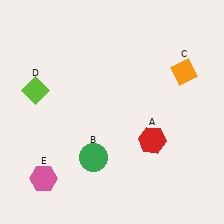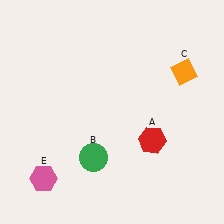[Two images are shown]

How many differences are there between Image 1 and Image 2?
There is 1 difference between the two images.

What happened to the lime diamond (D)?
The lime diamond (D) was removed in Image 2. It was in the top-left area of Image 1.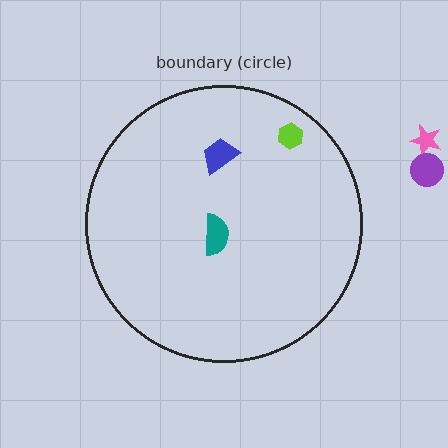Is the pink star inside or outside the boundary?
Outside.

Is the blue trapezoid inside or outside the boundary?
Inside.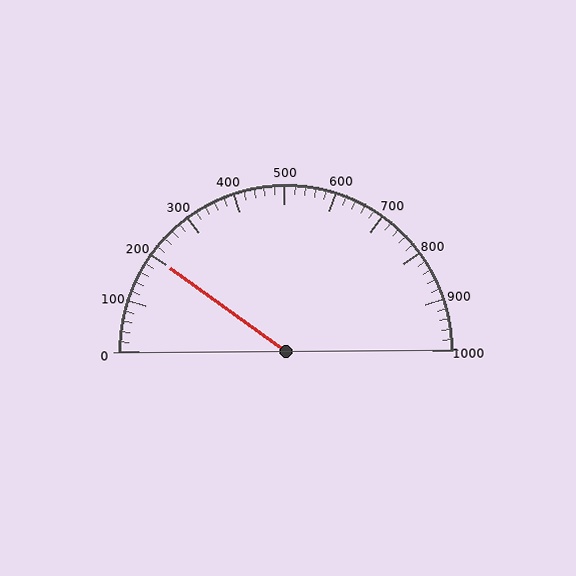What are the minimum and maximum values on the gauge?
The gauge ranges from 0 to 1000.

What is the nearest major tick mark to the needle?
The nearest major tick mark is 200.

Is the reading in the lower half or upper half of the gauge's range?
The reading is in the lower half of the range (0 to 1000).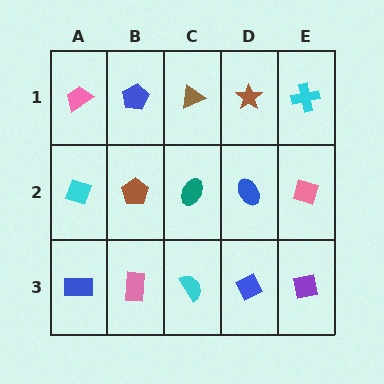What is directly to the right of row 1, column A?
A blue pentagon.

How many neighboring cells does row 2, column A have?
3.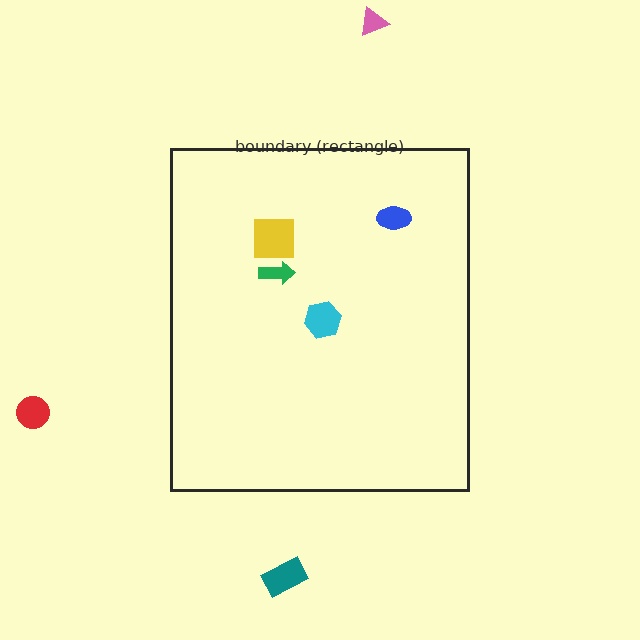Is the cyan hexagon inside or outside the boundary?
Inside.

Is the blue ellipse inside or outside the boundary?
Inside.